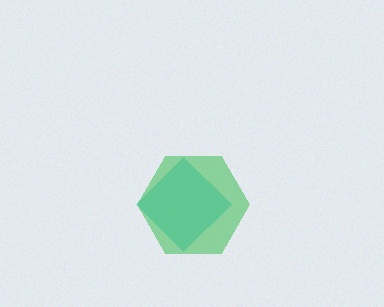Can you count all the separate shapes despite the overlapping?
Yes, there are 2 separate shapes.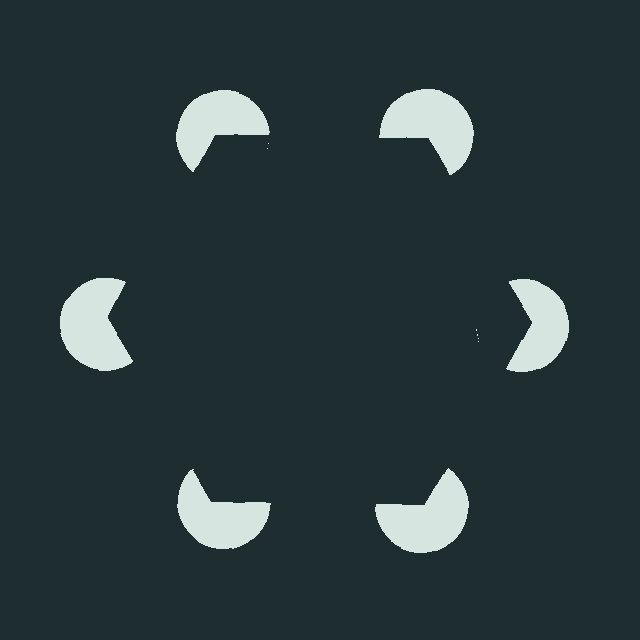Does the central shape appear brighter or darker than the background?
It typically appears slightly darker than the background, even though no actual brightness change is drawn.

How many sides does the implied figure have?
6 sides.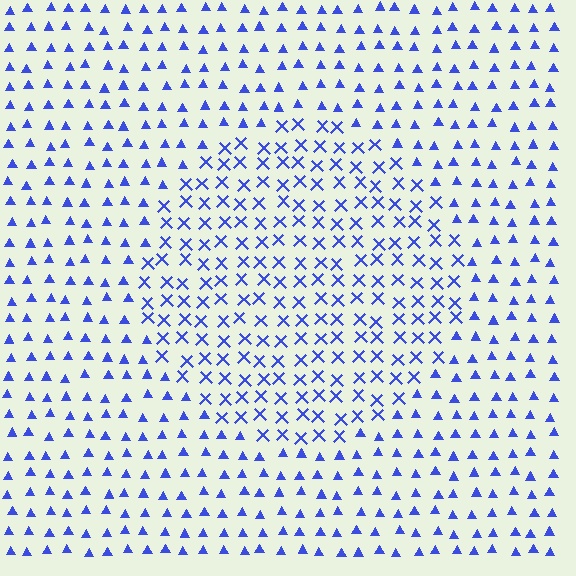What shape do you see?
I see a circle.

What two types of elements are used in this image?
The image uses X marks inside the circle region and triangles outside it.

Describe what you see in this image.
The image is filled with small blue elements arranged in a uniform grid. A circle-shaped region contains X marks, while the surrounding area contains triangles. The boundary is defined purely by the change in element shape.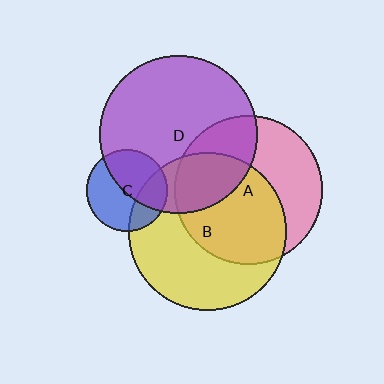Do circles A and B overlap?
Yes.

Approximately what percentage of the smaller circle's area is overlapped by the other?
Approximately 55%.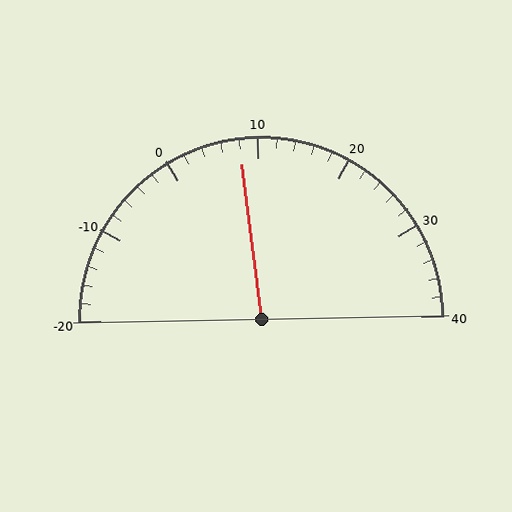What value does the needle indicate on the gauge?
The needle indicates approximately 8.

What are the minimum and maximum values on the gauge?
The gauge ranges from -20 to 40.